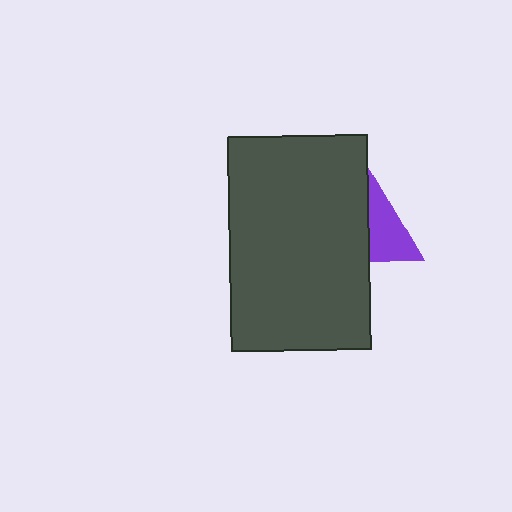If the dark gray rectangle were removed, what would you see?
You would see the complete purple triangle.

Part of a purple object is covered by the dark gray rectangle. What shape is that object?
It is a triangle.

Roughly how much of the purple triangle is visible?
A small part of it is visible (roughly 34%).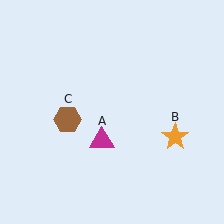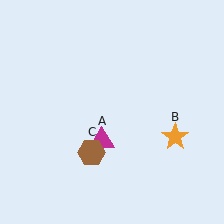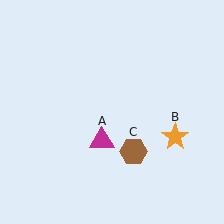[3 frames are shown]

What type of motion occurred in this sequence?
The brown hexagon (object C) rotated counterclockwise around the center of the scene.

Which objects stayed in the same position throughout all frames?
Magenta triangle (object A) and orange star (object B) remained stationary.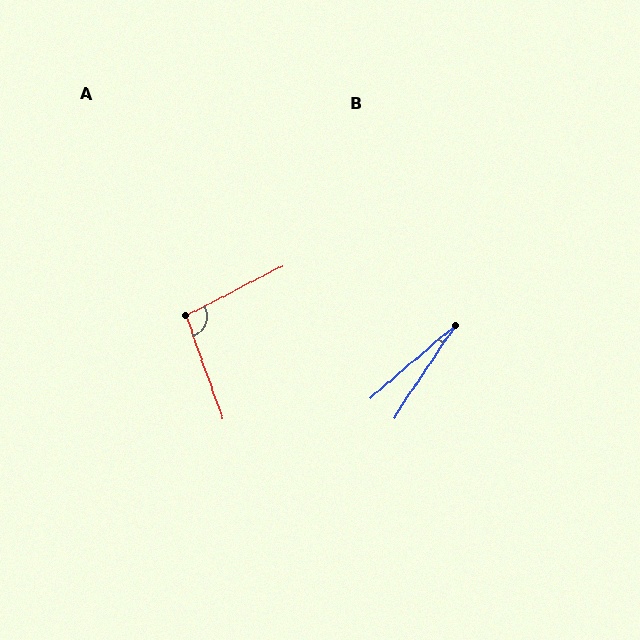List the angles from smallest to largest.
B (15°), A (98°).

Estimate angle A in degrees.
Approximately 98 degrees.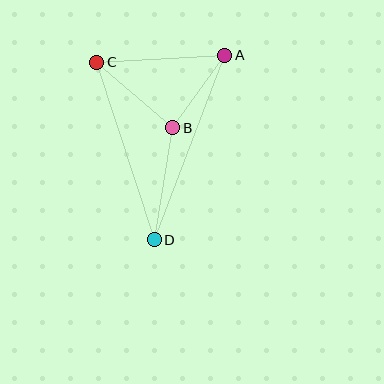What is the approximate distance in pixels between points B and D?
The distance between B and D is approximately 114 pixels.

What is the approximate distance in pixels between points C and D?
The distance between C and D is approximately 187 pixels.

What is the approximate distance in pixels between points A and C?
The distance between A and C is approximately 129 pixels.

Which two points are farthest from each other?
Points A and D are farthest from each other.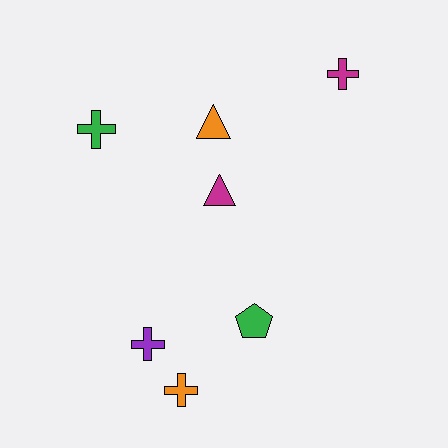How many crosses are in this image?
There are 4 crosses.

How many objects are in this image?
There are 7 objects.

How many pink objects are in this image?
There are no pink objects.